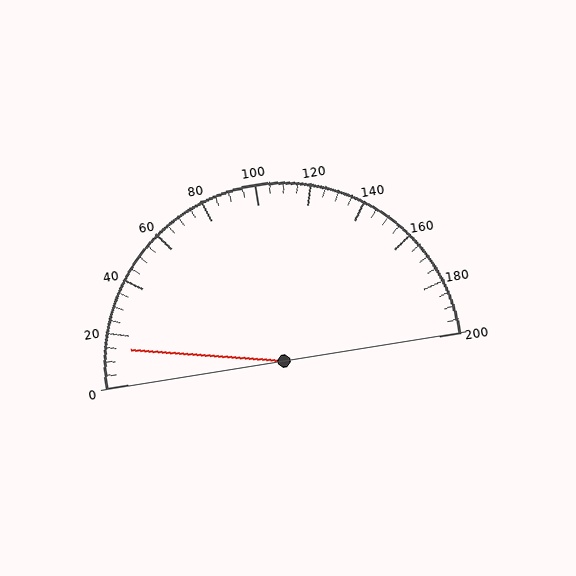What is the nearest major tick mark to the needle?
The nearest major tick mark is 20.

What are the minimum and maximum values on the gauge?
The gauge ranges from 0 to 200.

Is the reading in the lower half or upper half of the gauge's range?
The reading is in the lower half of the range (0 to 200).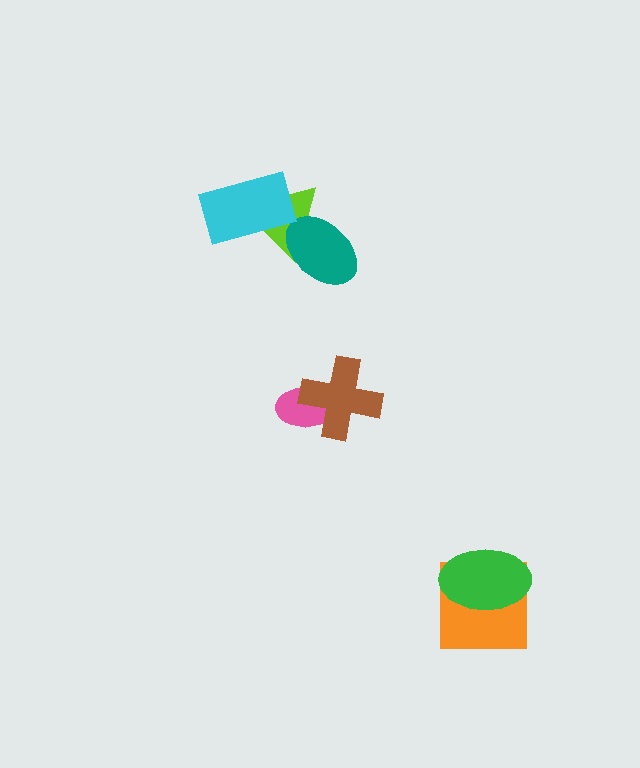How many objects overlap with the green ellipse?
1 object overlaps with the green ellipse.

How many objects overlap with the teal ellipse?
1 object overlaps with the teal ellipse.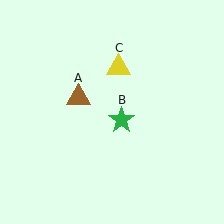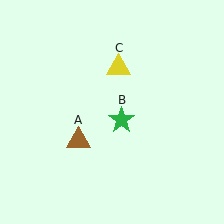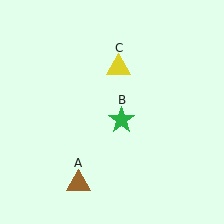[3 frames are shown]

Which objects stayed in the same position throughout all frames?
Green star (object B) and yellow triangle (object C) remained stationary.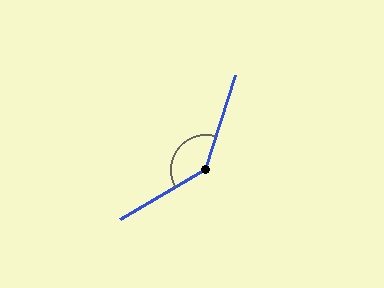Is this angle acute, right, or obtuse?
It is obtuse.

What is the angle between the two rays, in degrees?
Approximately 138 degrees.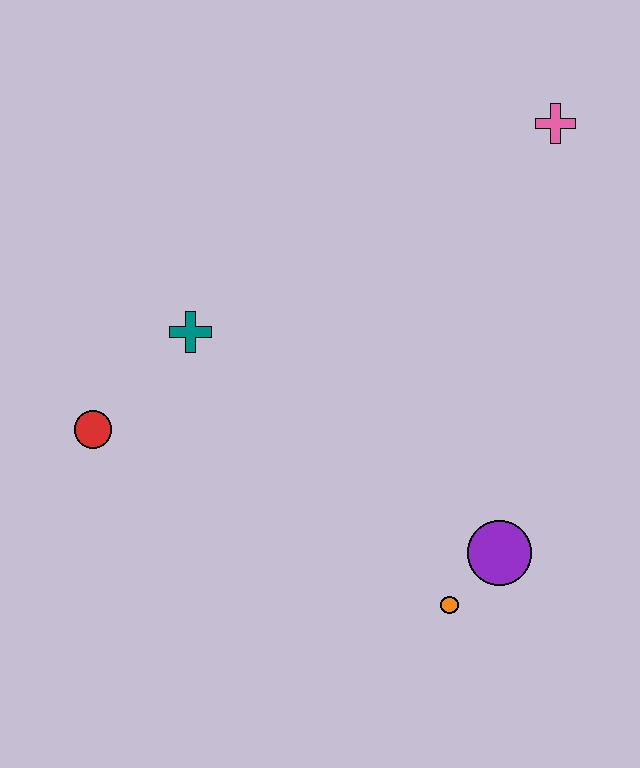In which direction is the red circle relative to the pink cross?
The red circle is to the left of the pink cross.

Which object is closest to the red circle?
The teal cross is closest to the red circle.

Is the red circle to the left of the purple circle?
Yes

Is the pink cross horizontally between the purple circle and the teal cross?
No